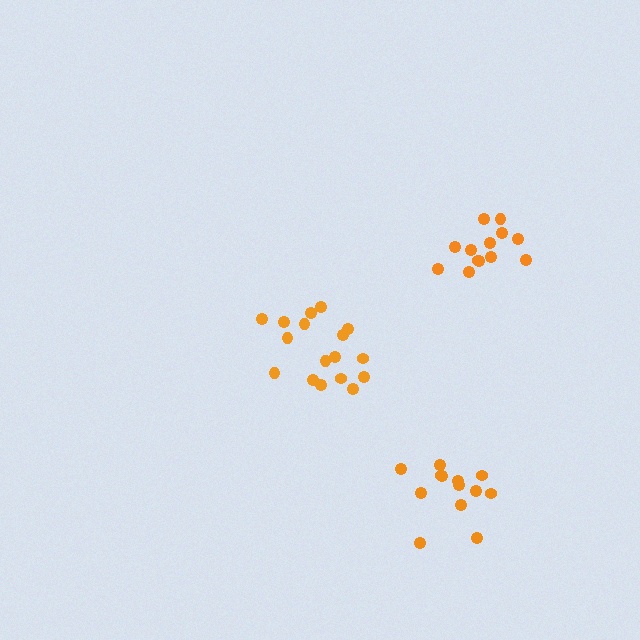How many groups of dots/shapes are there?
There are 3 groups.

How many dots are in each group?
Group 1: 17 dots, Group 2: 13 dots, Group 3: 13 dots (43 total).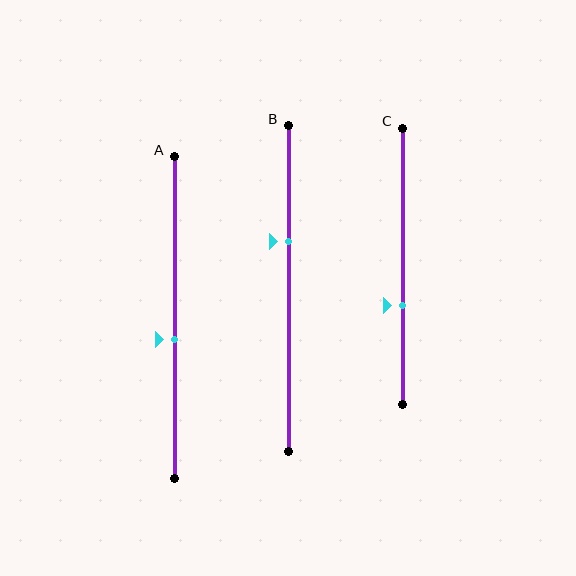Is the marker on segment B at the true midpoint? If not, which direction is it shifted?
No, the marker on segment B is shifted upward by about 15% of the segment length.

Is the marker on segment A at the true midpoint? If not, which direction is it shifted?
No, the marker on segment A is shifted downward by about 7% of the segment length.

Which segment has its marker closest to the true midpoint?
Segment A has its marker closest to the true midpoint.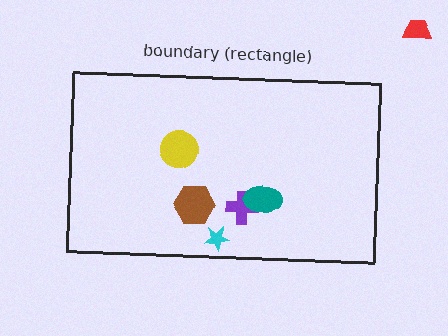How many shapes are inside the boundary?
5 inside, 1 outside.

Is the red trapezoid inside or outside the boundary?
Outside.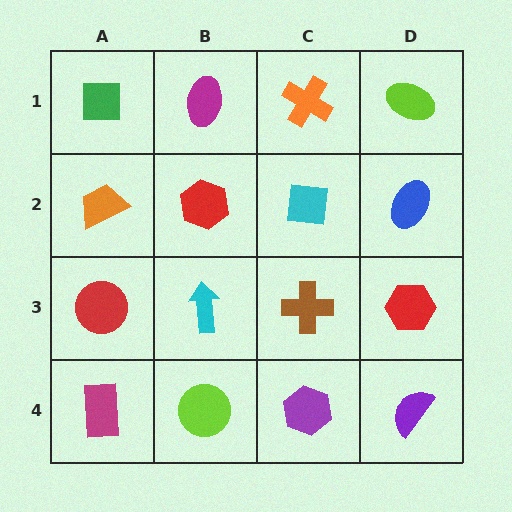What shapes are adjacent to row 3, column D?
A blue ellipse (row 2, column D), a purple semicircle (row 4, column D), a brown cross (row 3, column C).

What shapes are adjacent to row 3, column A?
An orange trapezoid (row 2, column A), a magenta rectangle (row 4, column A), a cyan arrow (row 3, column B).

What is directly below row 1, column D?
A blue ellipse.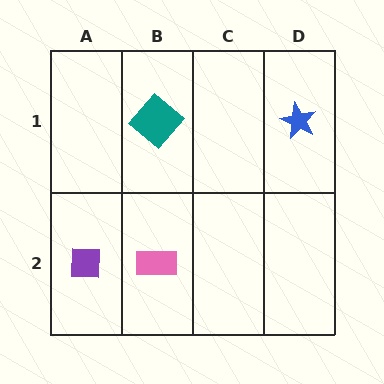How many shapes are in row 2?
2 shapes.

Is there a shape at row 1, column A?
No, that cell is empty.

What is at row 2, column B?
A pink rectangle.